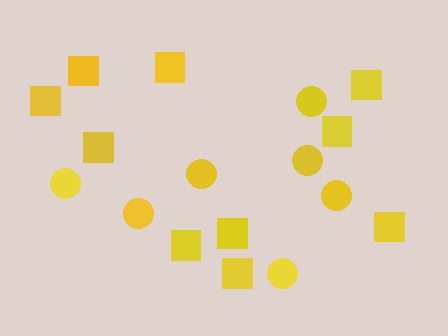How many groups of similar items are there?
There are 2 groups: one group of circles (7) and one group of squares (10).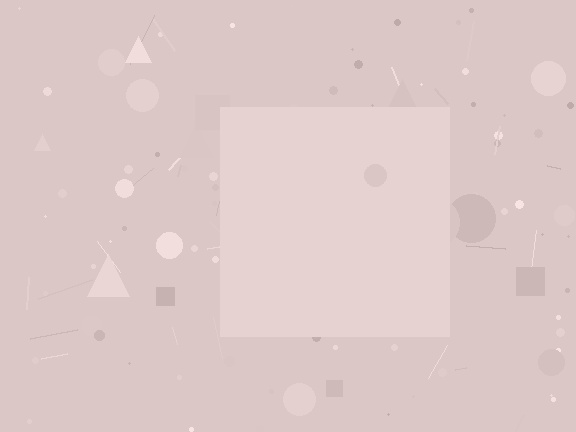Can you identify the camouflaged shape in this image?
The camouflaged shape is a square.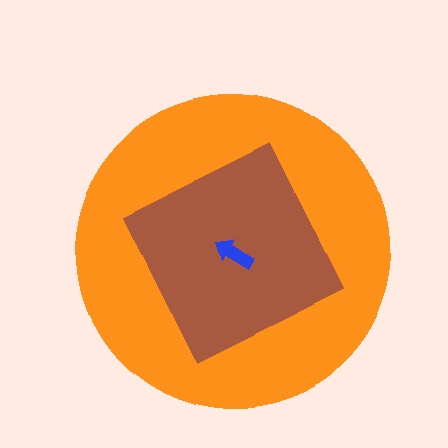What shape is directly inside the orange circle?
The brown square.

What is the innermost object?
The blue arrow.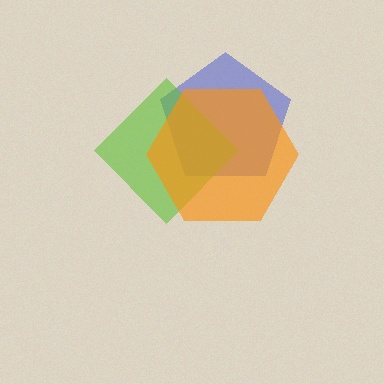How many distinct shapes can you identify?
There are 3 distinct shapes: a blue pentagon, a lime diamond, an orange hexagon.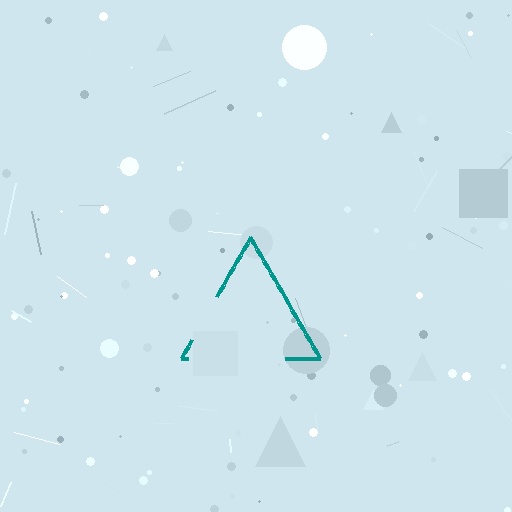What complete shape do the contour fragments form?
The contour fragments form a triangle.